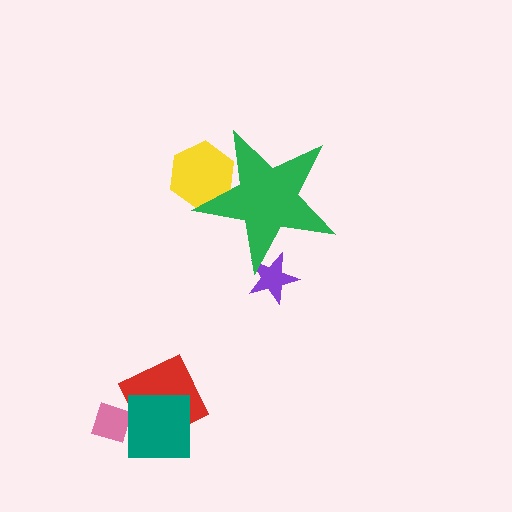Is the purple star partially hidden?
Yes, the purple star is partially hidden behind the green star.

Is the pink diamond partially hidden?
No, the pink diamond is fully visible.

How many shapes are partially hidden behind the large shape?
2 shapes are partially hidden.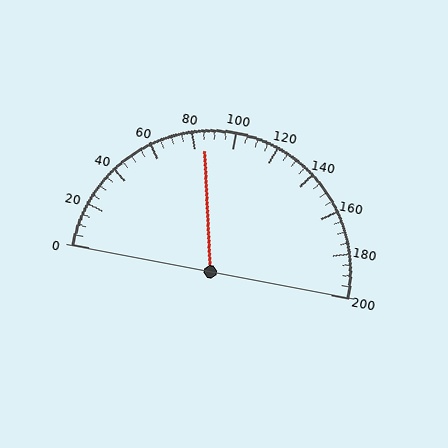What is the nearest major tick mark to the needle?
The nearest major tick mark is 80.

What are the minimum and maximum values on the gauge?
The gauge ranges from 0 to 200.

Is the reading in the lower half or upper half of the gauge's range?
The reading is in the lower half of the range (0 to 200).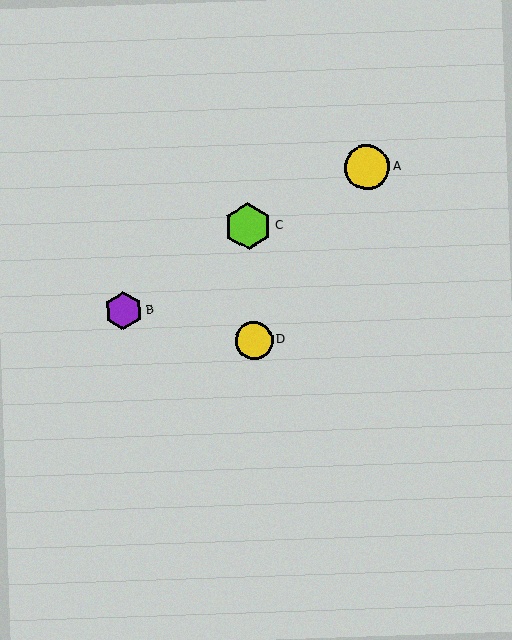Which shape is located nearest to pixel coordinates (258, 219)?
The lime hexagon (labeled C) at (248, 226) is nearest to that location.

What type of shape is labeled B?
Shape B is a purple hexagon.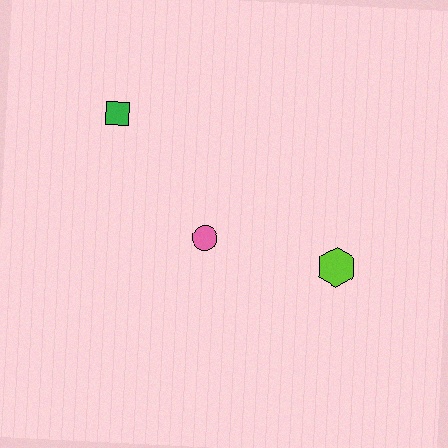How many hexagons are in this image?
There is 1 hexagon.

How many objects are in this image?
There are 3 objects.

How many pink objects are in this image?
There is 1 pink object.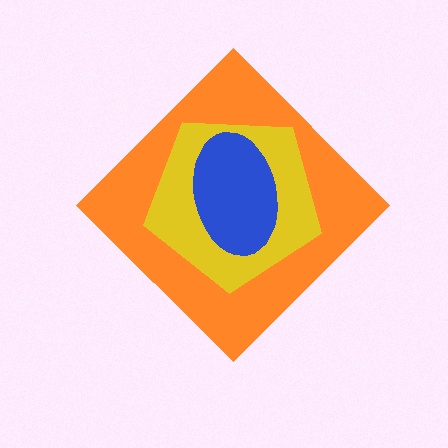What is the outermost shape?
The orange diamond.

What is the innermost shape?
The blue ellipse.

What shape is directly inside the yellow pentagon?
The blue ellipse.